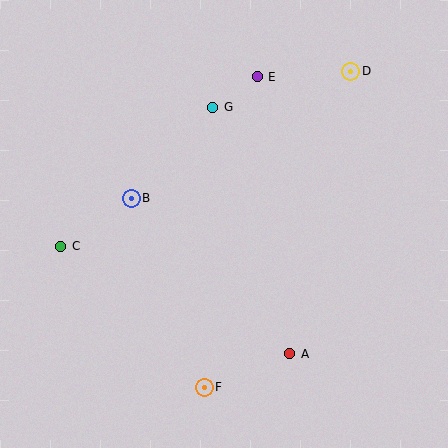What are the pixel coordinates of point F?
Point F is at (204, 387).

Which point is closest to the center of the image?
Point B at (131, 198) is closest to the center.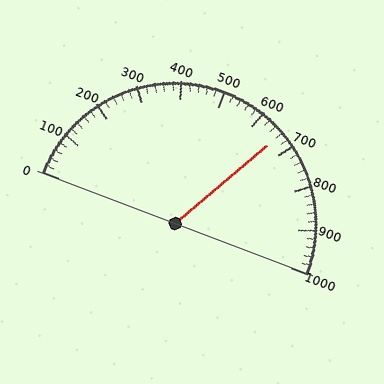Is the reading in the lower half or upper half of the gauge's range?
The reading is in the upper half of the range (0 to 1000).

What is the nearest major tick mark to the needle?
The nearest major tick mark is 700.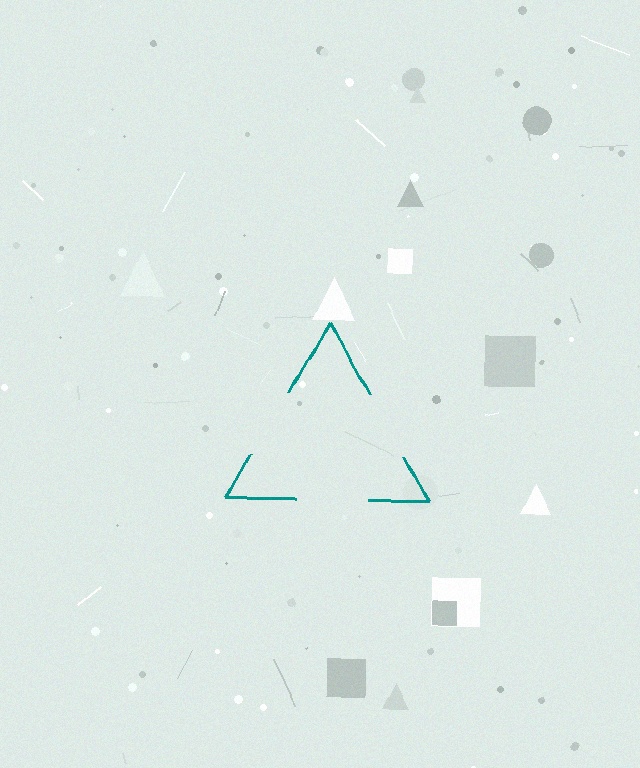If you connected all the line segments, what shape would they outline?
They would outline a triangle.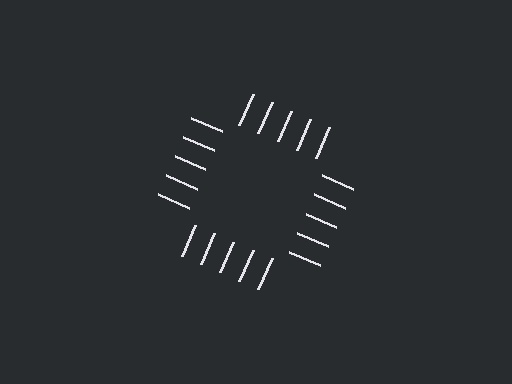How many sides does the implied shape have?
4 sides — the line-ends trace a square.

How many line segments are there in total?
20 — 5 along each of the 4 edges.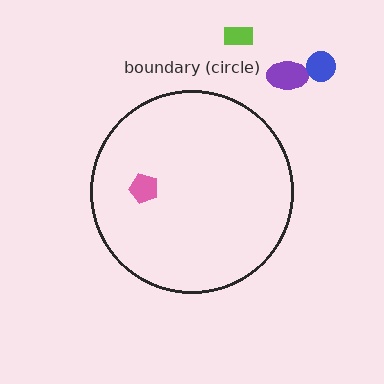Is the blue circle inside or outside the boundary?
Outside.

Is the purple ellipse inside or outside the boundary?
Outside.